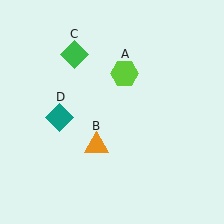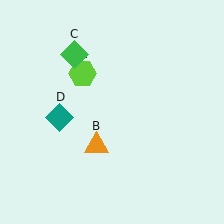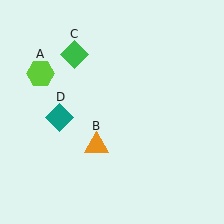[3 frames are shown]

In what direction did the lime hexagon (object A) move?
The lime hexagon (object A) moved left.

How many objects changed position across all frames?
1 object changed position: lime hexagon (object A).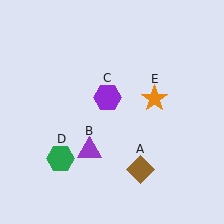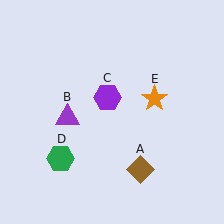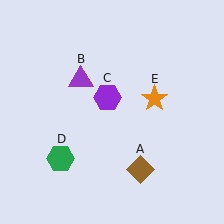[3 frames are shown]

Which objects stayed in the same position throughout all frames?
Brown diamond (object A) and purple hexagon (object C) and green hexagon (object D) and orange star (object E) remained stationary.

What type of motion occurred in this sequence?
The purple triangle (object B) rotated clockwise around the center of the scene.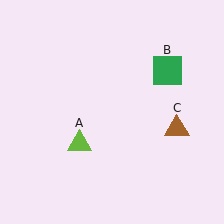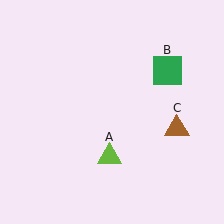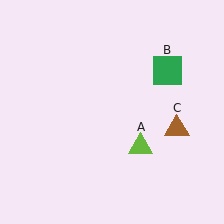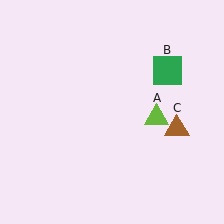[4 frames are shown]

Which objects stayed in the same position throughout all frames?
Green square (object B) and brown triangle (object C) remained stationary.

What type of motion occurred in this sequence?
The lime triangle (object A) rotated counterclockwise around the center of the scene.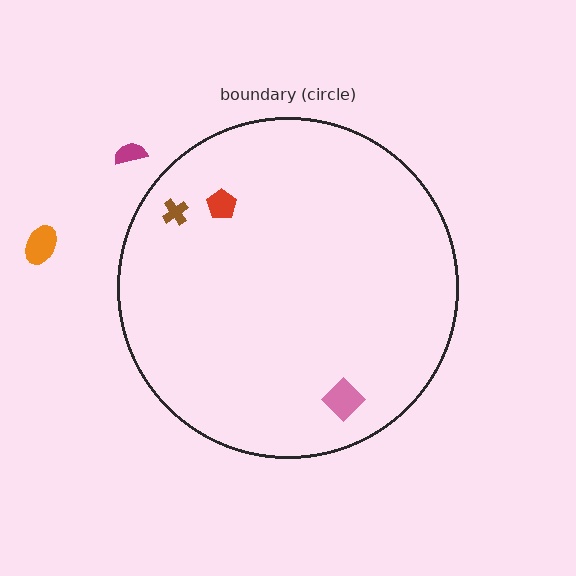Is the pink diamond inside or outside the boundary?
Inside.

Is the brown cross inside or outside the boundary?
Inside.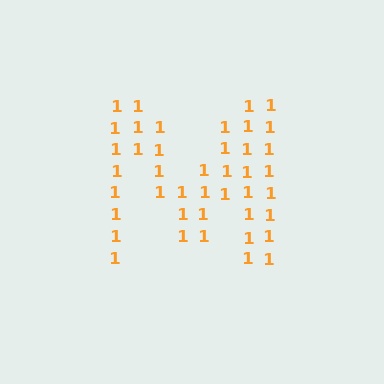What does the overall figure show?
The overall figure shows the letter M.